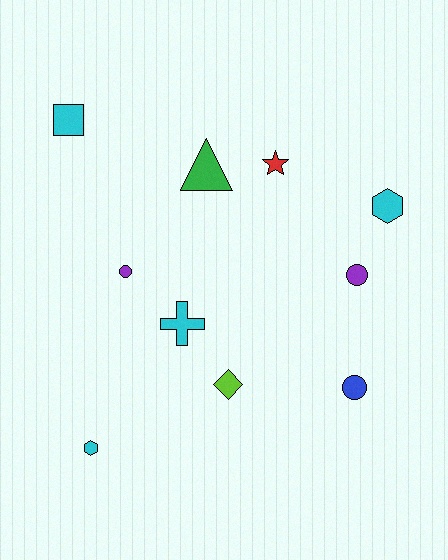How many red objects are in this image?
There is 1 red object.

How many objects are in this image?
There are 10 objects.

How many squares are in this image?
There is 1 square.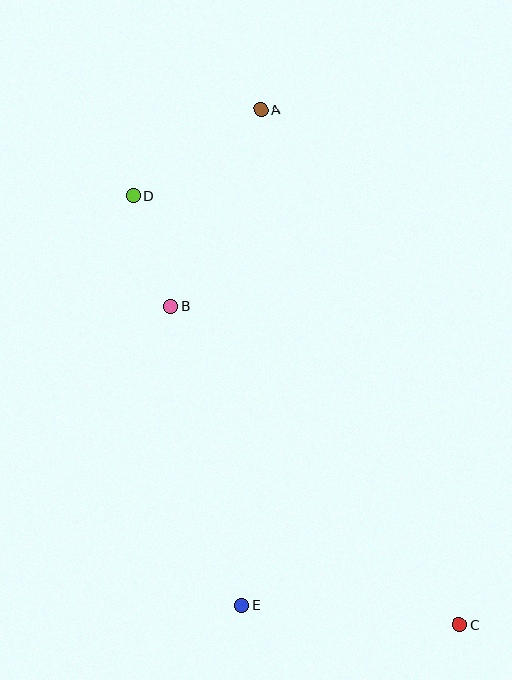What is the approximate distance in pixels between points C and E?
The distance between C and E is approximately 218 pixels.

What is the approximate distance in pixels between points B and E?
The distance between B and E is approximately 307 pixels.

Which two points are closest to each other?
Points B and D are closest to each other.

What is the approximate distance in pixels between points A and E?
The distance between A and E is approximately 496 pixels.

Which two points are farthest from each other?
Points A and C are farthest from each other.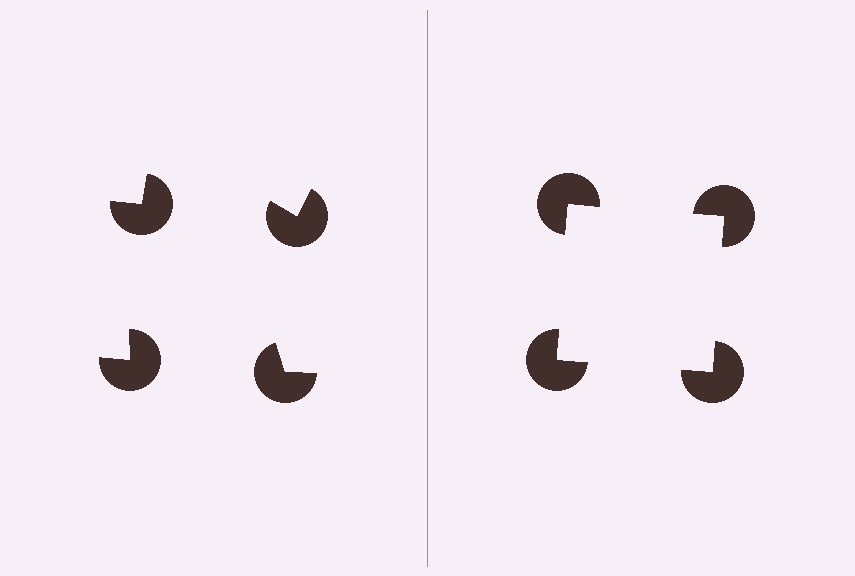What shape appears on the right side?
An illusory square.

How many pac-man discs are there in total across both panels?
8 — 4 on each side.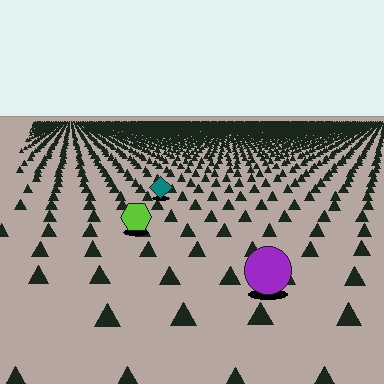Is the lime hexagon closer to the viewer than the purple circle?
No. The purple circle is closer — you can tell from the texture gradient: the ground texture is coarser near it.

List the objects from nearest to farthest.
From nearest to farthest: the purple circle, the lime hexagon, the teal diamond.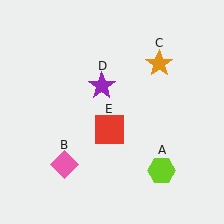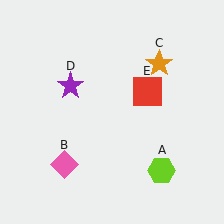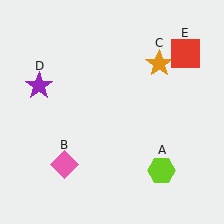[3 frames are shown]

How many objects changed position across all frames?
2 objects changed position: purple star (object D), red square (object E).